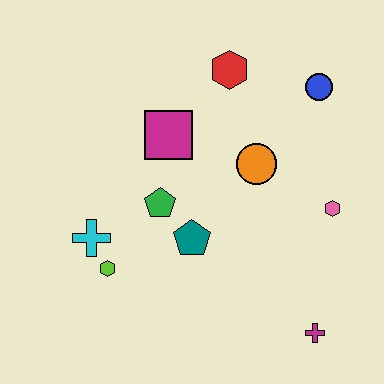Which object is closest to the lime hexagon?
The cyan cross is closest to the lime hexagon.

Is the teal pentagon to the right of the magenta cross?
No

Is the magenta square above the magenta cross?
Yes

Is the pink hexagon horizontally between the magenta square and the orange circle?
No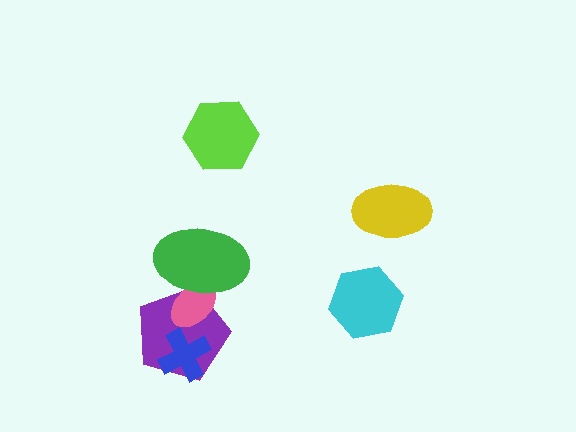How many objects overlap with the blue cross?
1 object overlaps with the blue cross.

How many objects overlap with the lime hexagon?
0 objects overlap with the lime hexagon.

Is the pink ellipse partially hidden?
Yes, it is partially covered by another shape.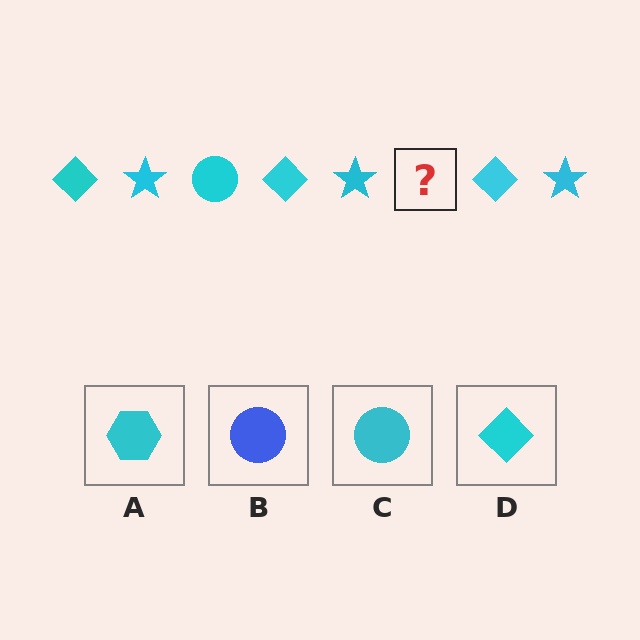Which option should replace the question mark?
Option C.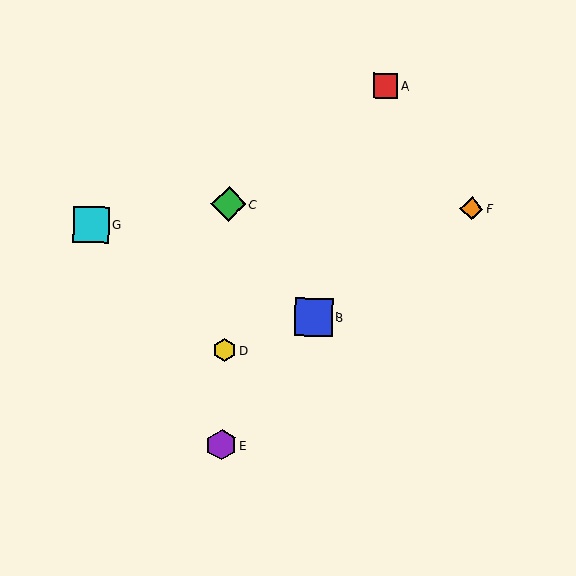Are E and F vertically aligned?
No, E is at x≈221 and F is at x≈472.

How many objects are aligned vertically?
3 objects (C, D, E) are aligned vertically.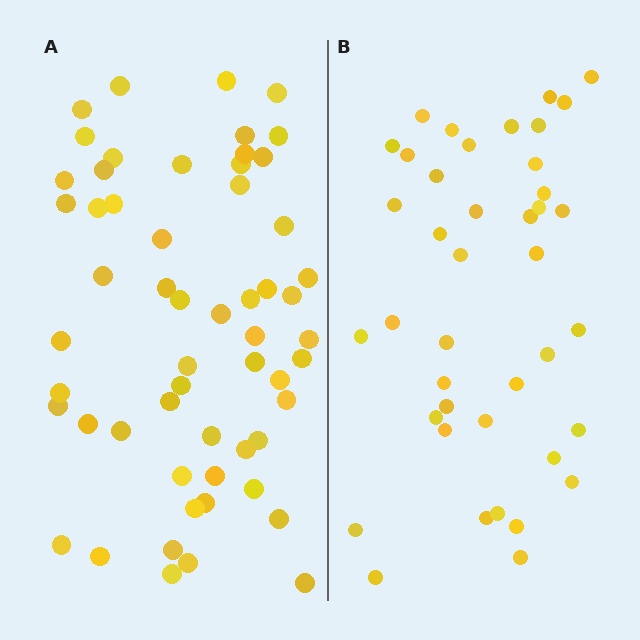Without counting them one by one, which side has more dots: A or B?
Region A (the left region) has more dots.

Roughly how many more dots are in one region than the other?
Region A has approximately 15 more dots than region B.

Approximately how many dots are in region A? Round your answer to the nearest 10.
About 60 dots. (The exact count is 57, which rounds to 60.)